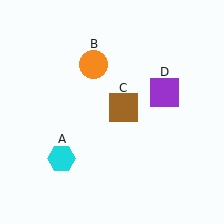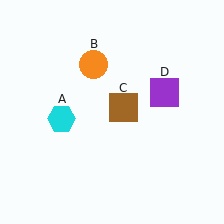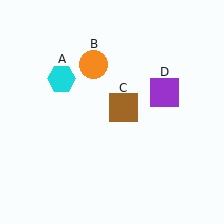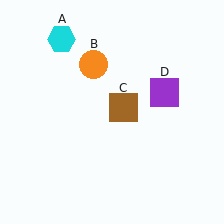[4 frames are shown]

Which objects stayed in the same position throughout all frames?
Orange circle (object B) and brown square (object C) and purple square (object D) remained stationary.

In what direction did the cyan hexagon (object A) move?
The cyan hexagon (object A) moved up.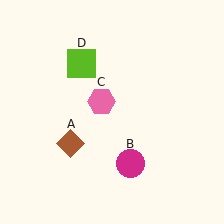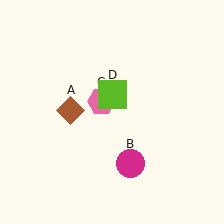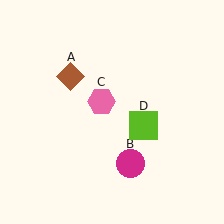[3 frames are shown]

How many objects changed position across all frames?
2 objects changed position: brown diamond (object A), lime square (object D).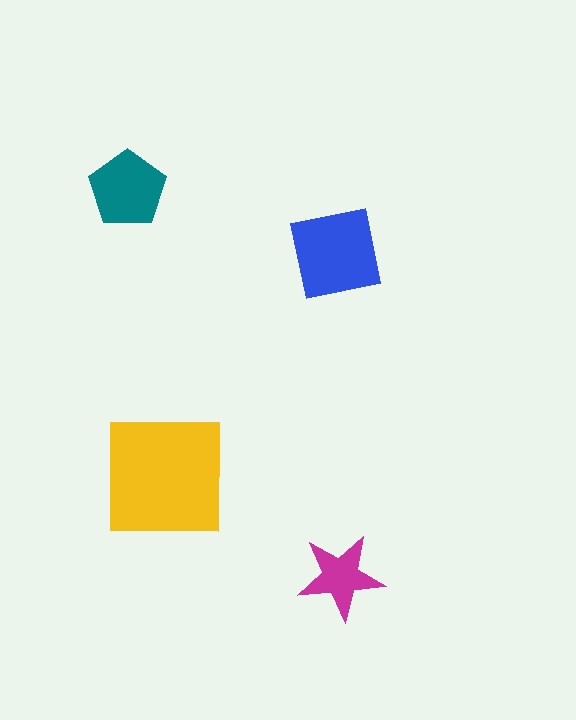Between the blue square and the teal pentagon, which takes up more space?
The blue square.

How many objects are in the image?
There are 4 objects in the image.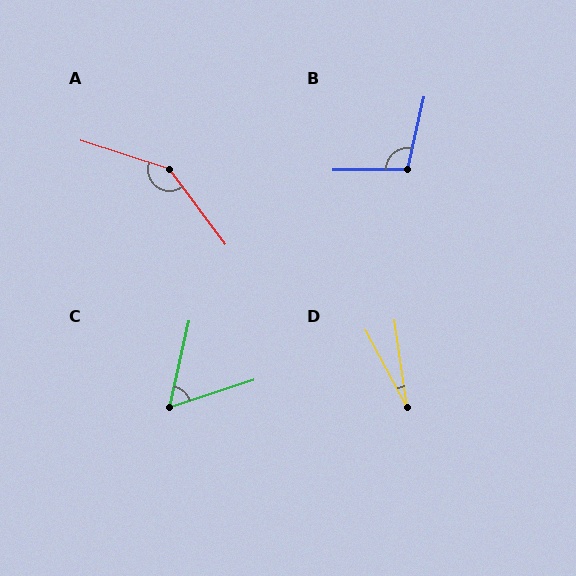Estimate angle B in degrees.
Approximately 103 degrees.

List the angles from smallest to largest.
D (20°), C (60°), B (103°), A (144°).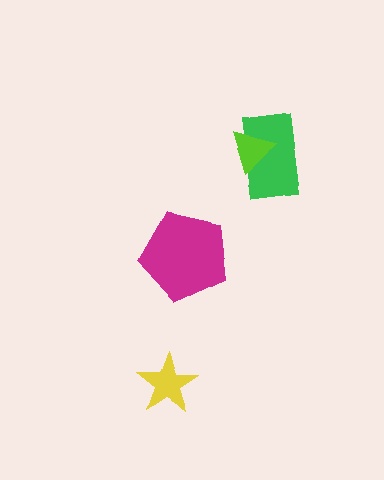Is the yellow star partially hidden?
No, no other shape covers it.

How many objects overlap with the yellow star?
0 objects overlap with the yellow star.